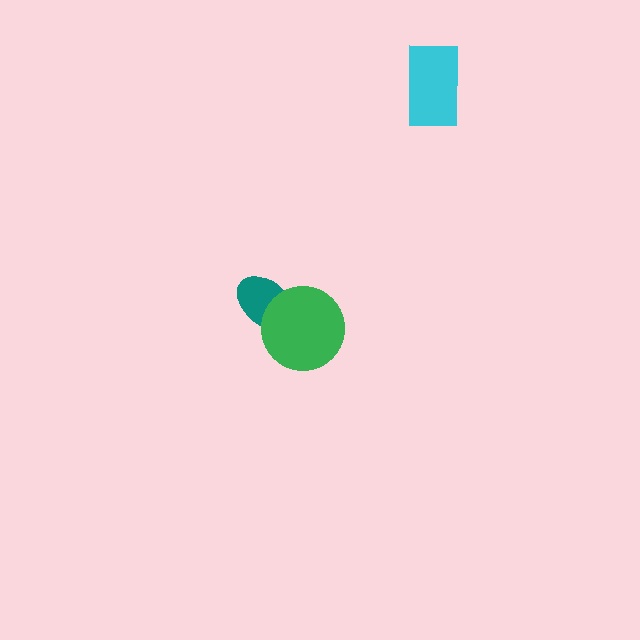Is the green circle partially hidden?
No, no other shape covers it.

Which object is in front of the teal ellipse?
The green circle is in front of the teal ellipse.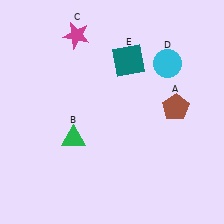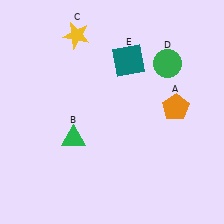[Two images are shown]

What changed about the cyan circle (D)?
In Image 1, D is cyan. In Image 2, it changed to green.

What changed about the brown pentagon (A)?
In Image 1, A is brown. In Image 2, it changed to orange.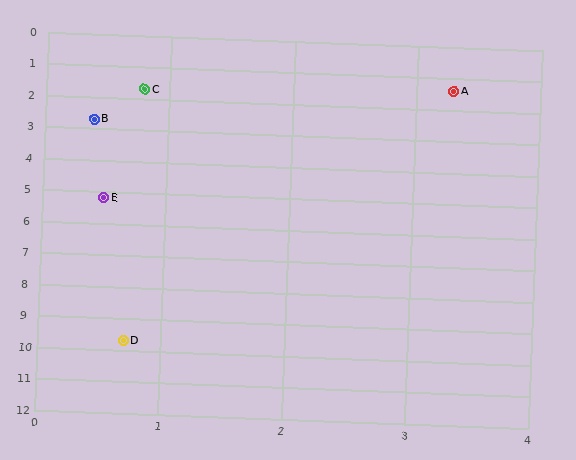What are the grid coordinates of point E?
Point E is at approximately (0.5, 5.2).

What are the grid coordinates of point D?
Point D is at approximately (0.7, 9.7).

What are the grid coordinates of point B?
Point B is at approximately (0.4, 2.7).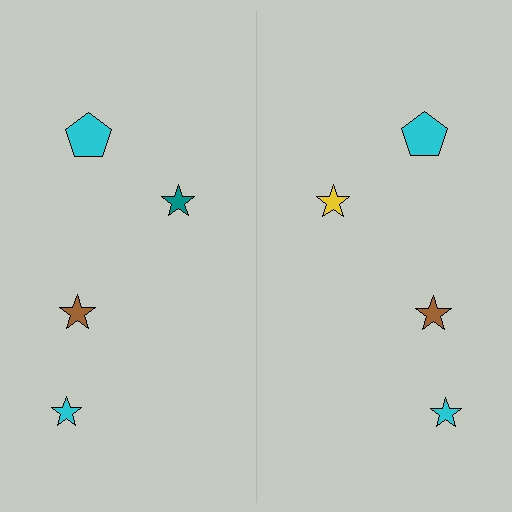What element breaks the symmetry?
The yellow star on the right side breaks the symmetry — its mirror counterpart is teal.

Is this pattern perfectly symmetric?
No, the pattern is not perfectly symmetric. The yellow star on the right side breaks the symmetry — its mirror counterpart is teal.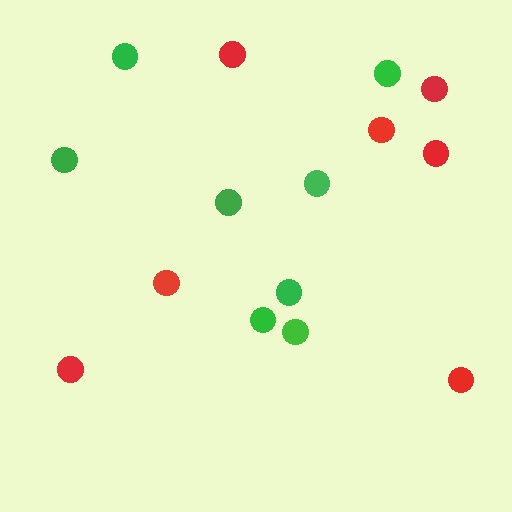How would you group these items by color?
There are 2 groups: one group of green circles (8) and one group of red circles (7).